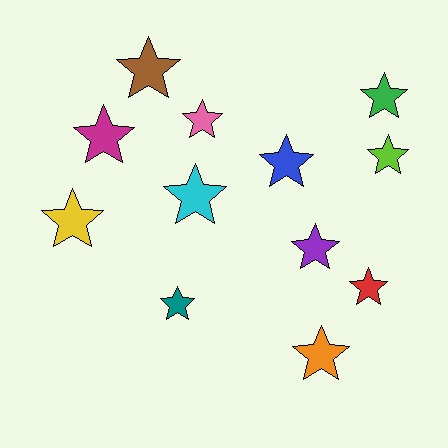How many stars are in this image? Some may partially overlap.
There are 12 stars.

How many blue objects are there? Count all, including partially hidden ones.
There is 1 blue object.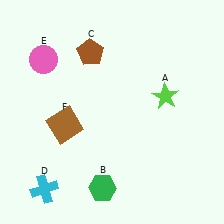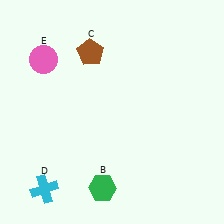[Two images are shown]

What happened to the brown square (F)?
The brown square (F) was removed in Image 2. It was in the bottom-left area of Image 1.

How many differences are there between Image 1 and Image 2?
There are 2 differences between the two images.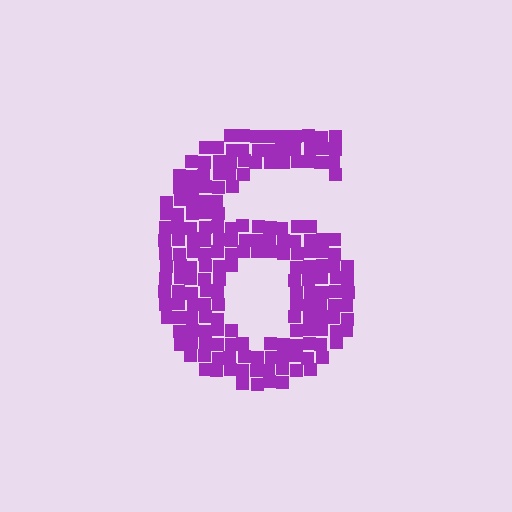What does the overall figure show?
The overall figure shows the digit 6.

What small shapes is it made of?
It is made of small squares.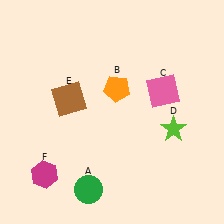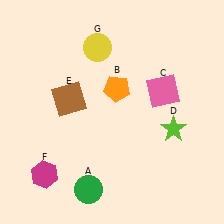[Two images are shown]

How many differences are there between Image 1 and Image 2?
There is 1 difference between the two images.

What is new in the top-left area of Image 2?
A yellow circle (G) was added in the top-left area of Image 2.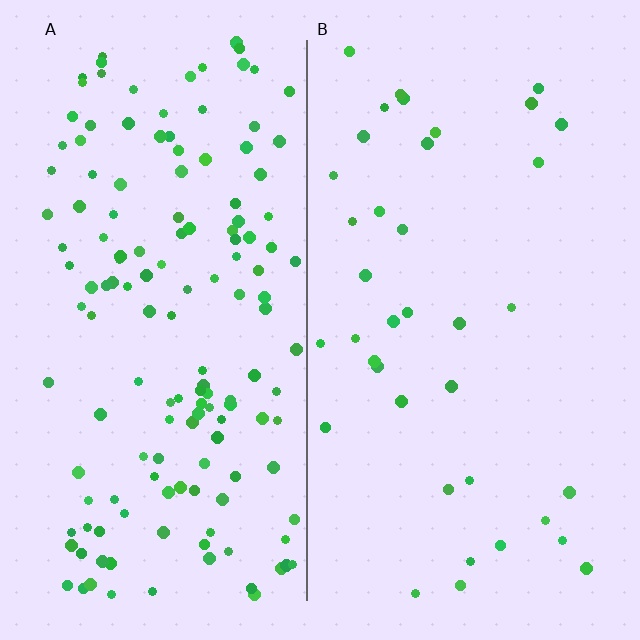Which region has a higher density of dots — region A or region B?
A (the left).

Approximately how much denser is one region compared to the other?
Approximately 3.8× — region A over region B.